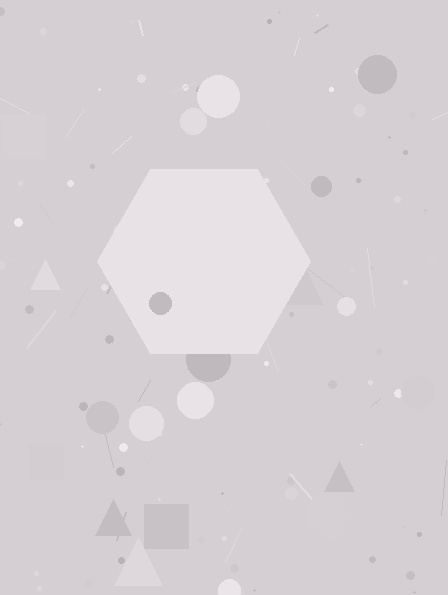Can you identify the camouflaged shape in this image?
The camouflaged shape is a hexagon.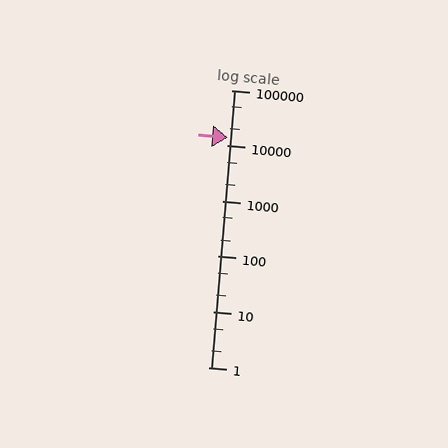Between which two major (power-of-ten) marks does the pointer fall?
The pointer is between 10000 and 100000.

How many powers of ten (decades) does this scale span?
The scale spans 5 decades, from 1 to 100000.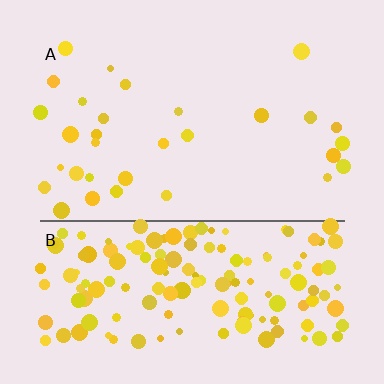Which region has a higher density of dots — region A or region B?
B (the bottom).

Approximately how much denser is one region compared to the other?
Approximately 5.2× — region B over region A.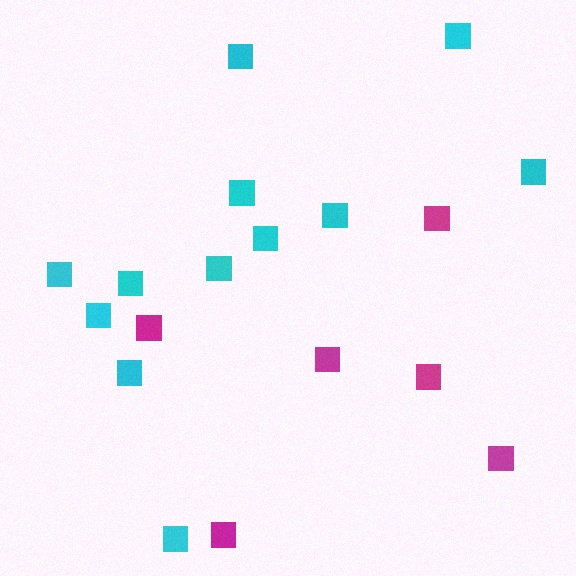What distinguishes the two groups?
There are 2 groups: one group of cyan squares (12) and one group of magenta squares (6).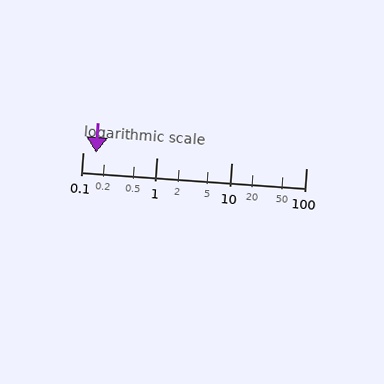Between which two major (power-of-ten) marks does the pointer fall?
The pointer is between 0.1 and 1.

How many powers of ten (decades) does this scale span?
The scale spans 3 decades, from 0.1 to 100.